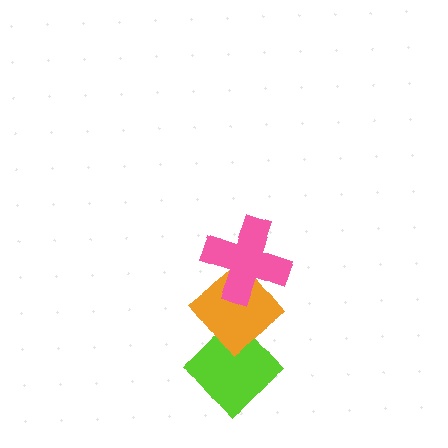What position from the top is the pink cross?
The pink cross is 1st from the top.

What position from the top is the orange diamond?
The orange diamond is 2nd from the top.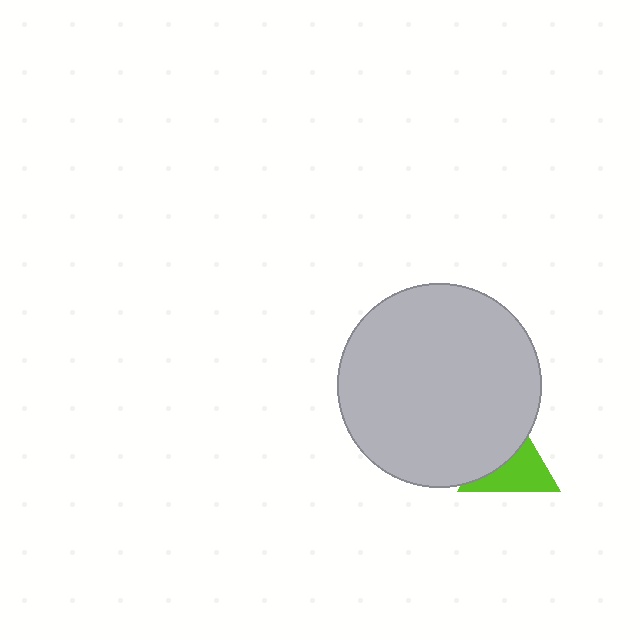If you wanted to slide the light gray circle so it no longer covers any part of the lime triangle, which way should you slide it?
Slide it toward the upper-left — that is the most direct way to separate the two shapes.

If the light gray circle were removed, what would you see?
You would see the complete lime triangle.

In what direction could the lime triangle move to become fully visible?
The lime triangle could move toward the lower-right. That would shift it out from behind the light gray circle entirely.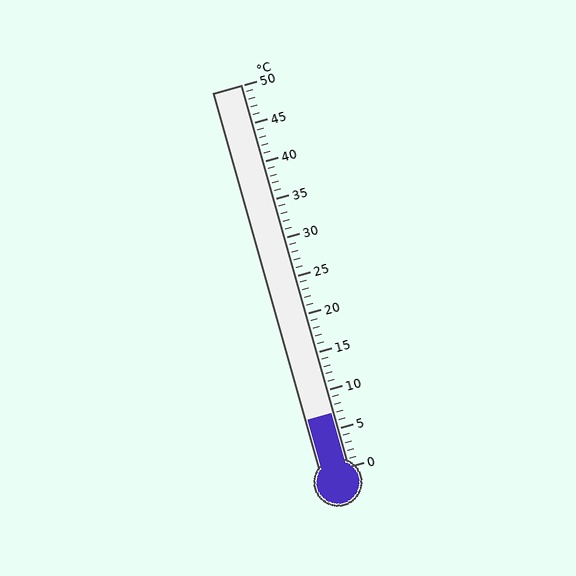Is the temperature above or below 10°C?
The temperature is below 10°C.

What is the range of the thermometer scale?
The thermometer scale ranges from 0°C to 50°C.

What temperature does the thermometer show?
The thermometer shows approximately 7°C.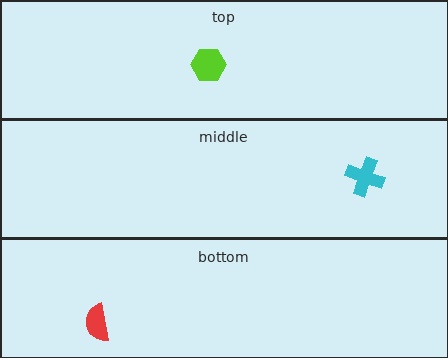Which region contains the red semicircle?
The bottom region.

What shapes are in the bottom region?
The red semicircle.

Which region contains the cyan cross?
The middle region.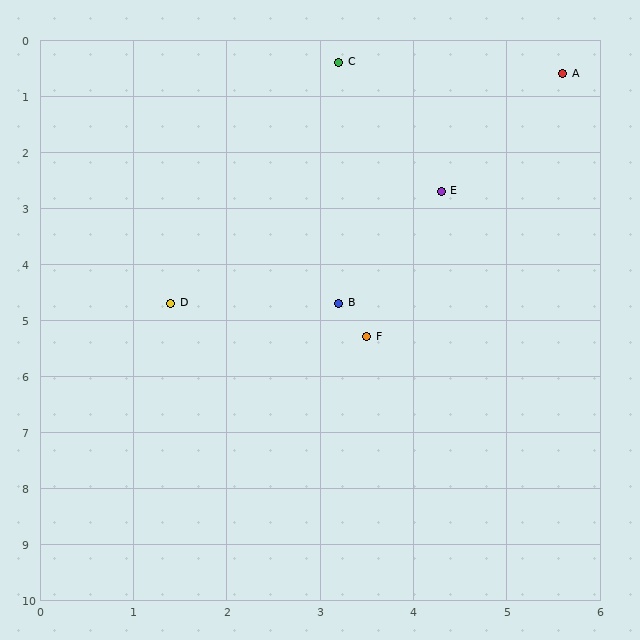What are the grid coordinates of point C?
Point C is at approximately (3.2, 0.4).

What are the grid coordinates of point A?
Point A is at approximately (5.6, 0.6).